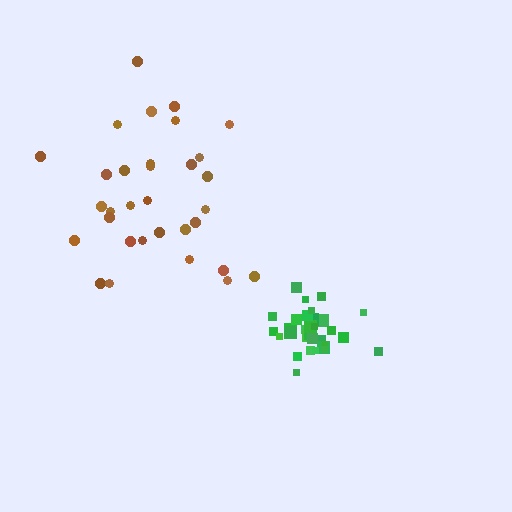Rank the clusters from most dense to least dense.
green, brown.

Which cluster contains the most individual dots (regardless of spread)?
Brown (32).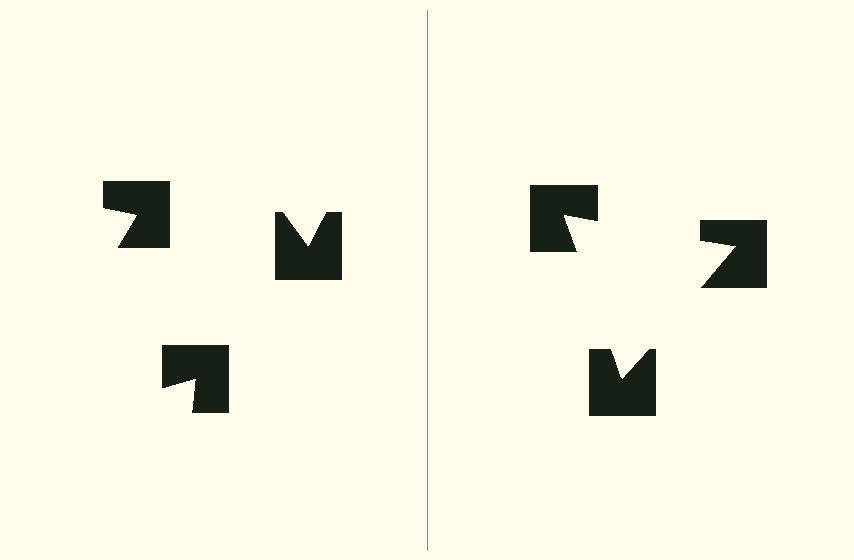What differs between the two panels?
The notched squares are positioned identically on both sides; only the wedge orientations differ. On the right they align to a triangle; on the left they are misaligned.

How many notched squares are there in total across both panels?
6 — 3 on each side.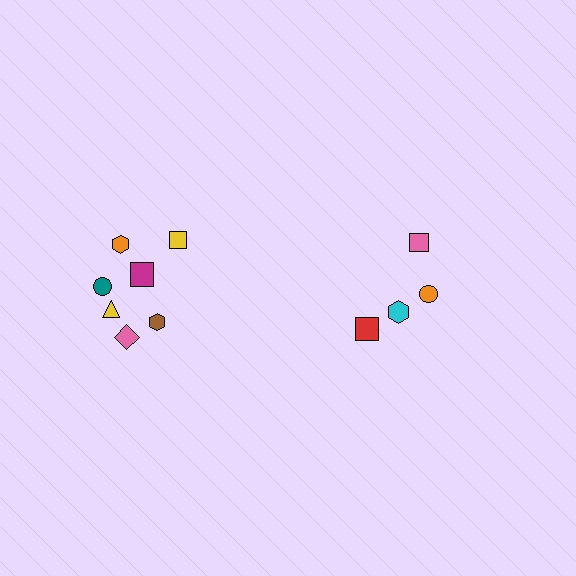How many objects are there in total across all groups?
There are 11 objects.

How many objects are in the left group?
There are 7 objects.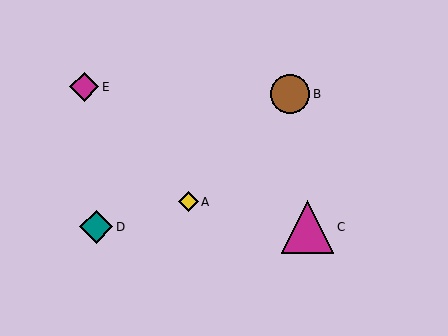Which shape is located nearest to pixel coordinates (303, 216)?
The magenta triangle (labeled C) at (308, 227) is nearest to that location.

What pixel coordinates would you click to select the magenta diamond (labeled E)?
Click at (84, 87) to select the magenta diamond E.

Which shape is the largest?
The magenta triangle (labeled C) is the largest.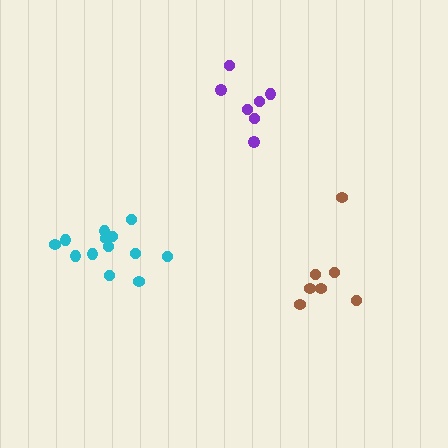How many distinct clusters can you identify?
There are 3 distinct clusters.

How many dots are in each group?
Group 1: 13 dots, Group 2: 7 dots, Group 3: 7 dots (27 total).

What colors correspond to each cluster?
The clusters are colored: cyan, purple, brown.